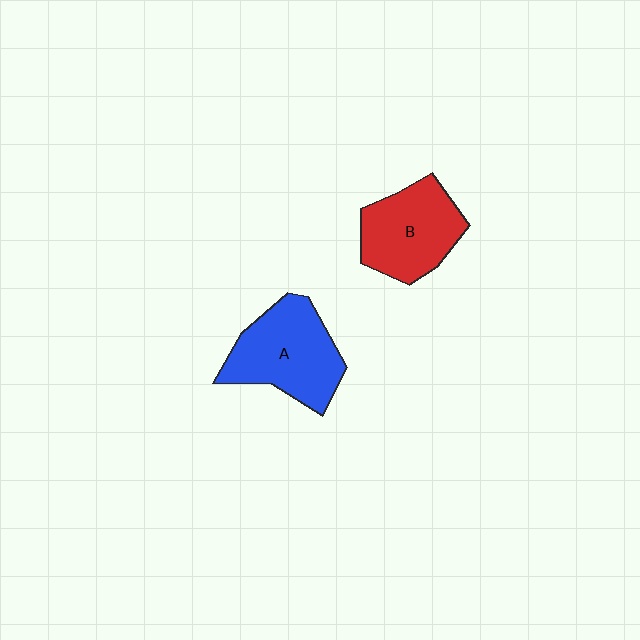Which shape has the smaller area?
Shape B (red).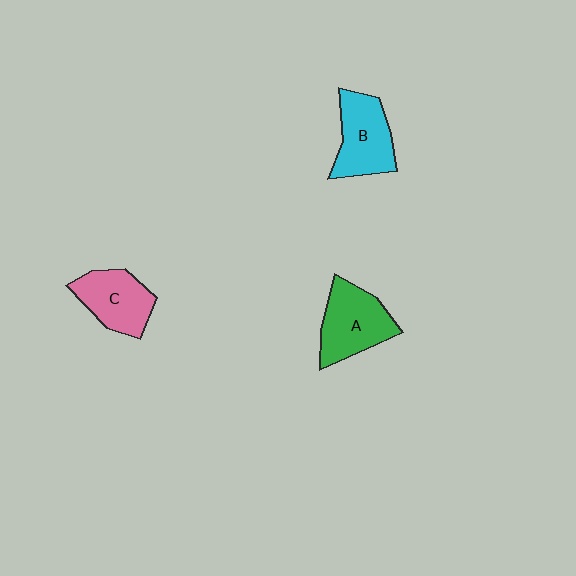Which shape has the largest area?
Shape A (green).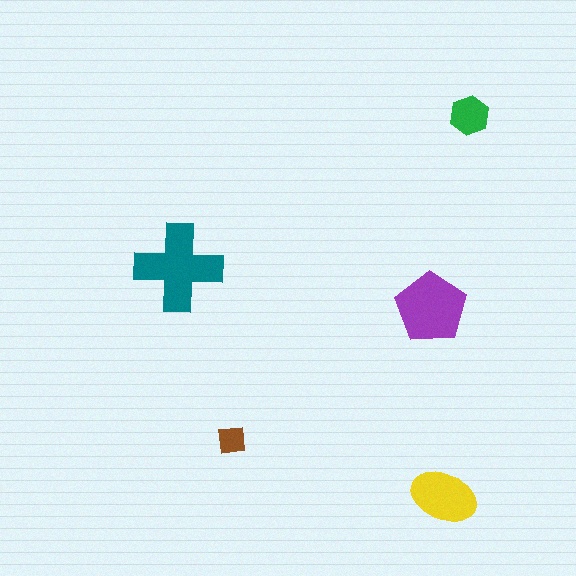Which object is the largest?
The teal cross.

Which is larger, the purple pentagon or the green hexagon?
The purple pentagon.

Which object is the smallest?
The brown square.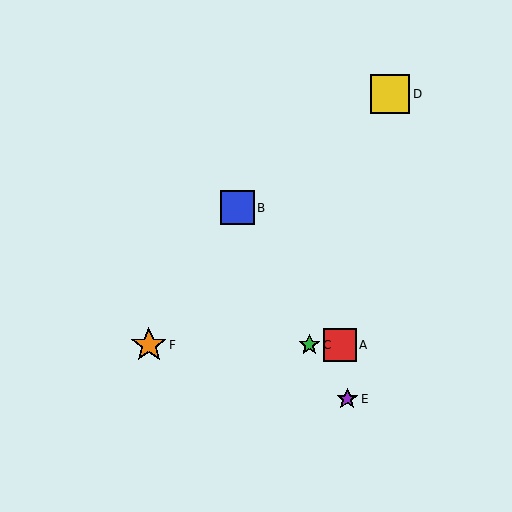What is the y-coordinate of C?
Object C is at y≈345.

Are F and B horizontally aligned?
No, F is at y≈345 and B is at y≈208.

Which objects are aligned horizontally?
Objects A, C, F are aligned horizontally.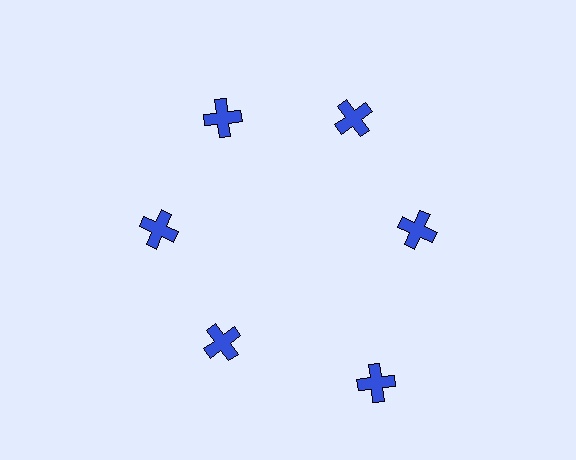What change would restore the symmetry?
The symmetry would be restored by moving it inward, back onto the ring so that all 6 crosses sit at equal angles and equal distance from the center.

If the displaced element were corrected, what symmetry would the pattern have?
It would have 6-fold rotational symmetry — the pattern would map onto itself every 60 degrees.